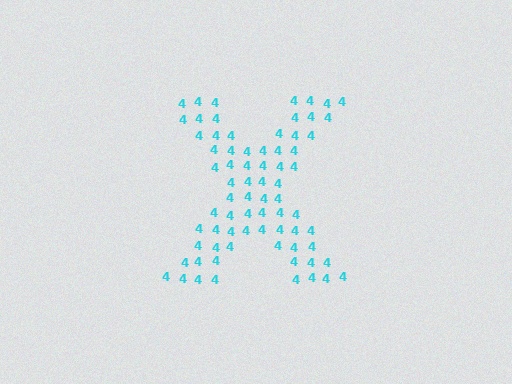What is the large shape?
The large shape is the letter X.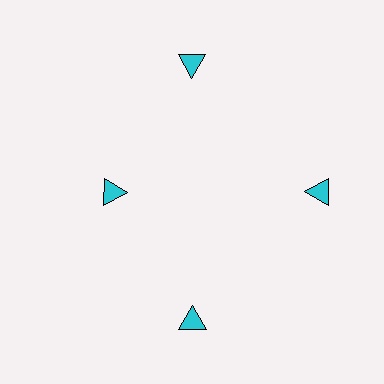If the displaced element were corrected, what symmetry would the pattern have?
It would have 4-fold rotational symmetry — the pattern would map onto itself every 90 degrees.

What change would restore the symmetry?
The symmetry would be restored by moving it outward, back onto the ring so that all 4 triangles sit at equal angles and equal distance from the center.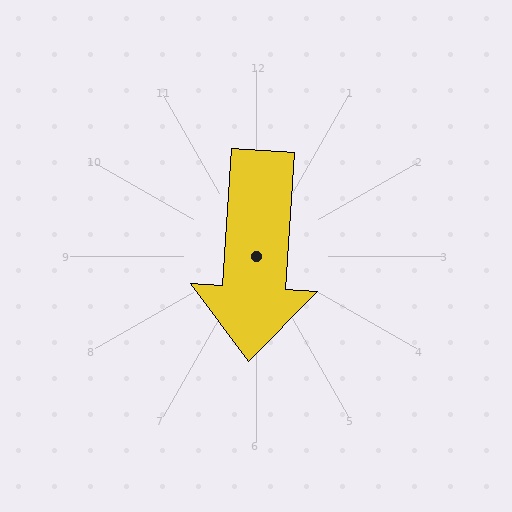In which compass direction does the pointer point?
South.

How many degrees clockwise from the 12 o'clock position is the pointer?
Approximately 184 degrees.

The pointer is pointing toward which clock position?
Roughly 6 o'clock.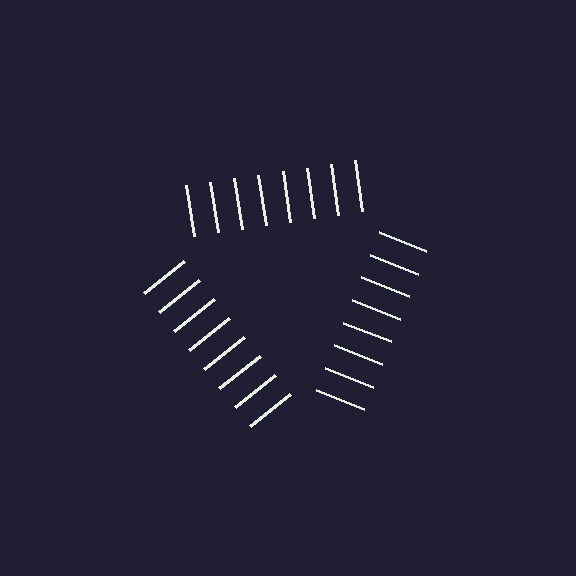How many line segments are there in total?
24 — 8 along each of the 3 edges.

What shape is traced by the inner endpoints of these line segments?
An illusory triangle — the line segments terminate on its edges but no continuous stroke is drawn.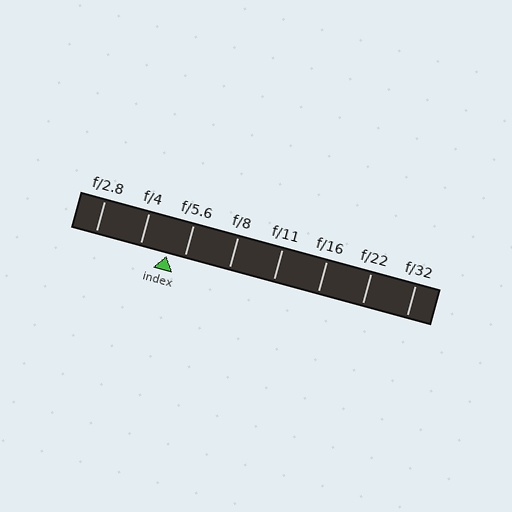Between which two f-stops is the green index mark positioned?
The index mark is between f/4 and f/5.6.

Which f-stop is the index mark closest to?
The index mark is closest to f/5.6.